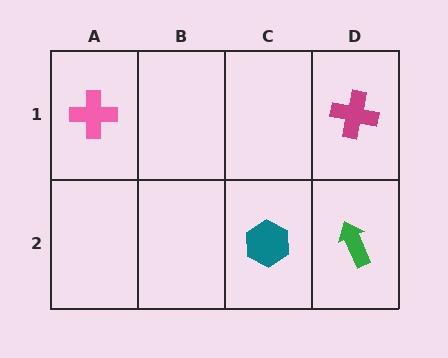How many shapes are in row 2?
2 shapes.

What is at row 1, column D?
A magenta cross.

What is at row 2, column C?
A teal hexagon.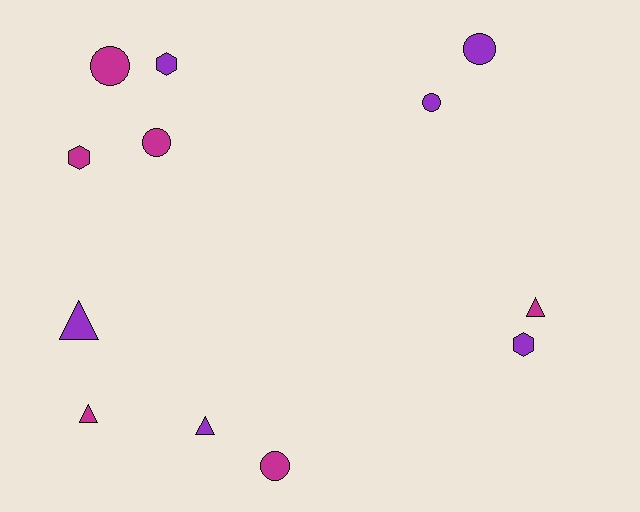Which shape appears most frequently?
Circle, with 5 objects.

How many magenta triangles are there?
There are 2 magenta triangles.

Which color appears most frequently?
Purple, with 6 objects.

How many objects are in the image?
There are 12 objects.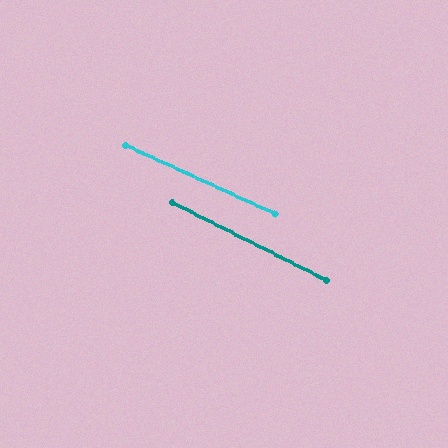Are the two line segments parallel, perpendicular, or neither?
Parallel — their directions differ by only 1.8°.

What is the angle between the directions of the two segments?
Approximately 2 degrees.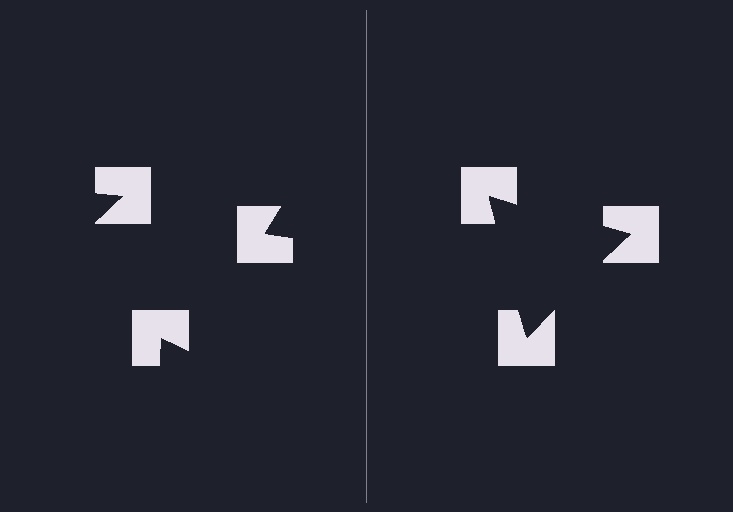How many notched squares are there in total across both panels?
6 — 3 on each side.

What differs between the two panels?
The notched squares are positioned identically on both sides; only the wedge orientations differ. On the right they align to a triangle; on the left they are misaligned.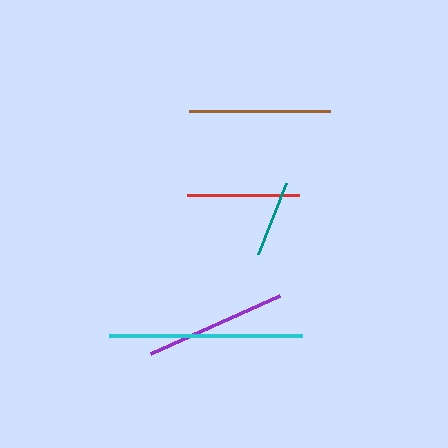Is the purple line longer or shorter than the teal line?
The purple line is longer than the teal line.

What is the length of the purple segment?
The purple segment is approximately 142 pixels long.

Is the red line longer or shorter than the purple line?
The purple line is longer than the red line.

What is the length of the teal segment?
The teal segment is approximately 76 pixels long.